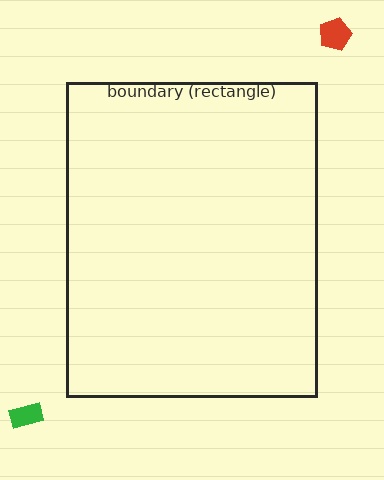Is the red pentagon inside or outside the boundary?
Outside.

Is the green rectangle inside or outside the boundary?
Outside.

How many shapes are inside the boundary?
0 inside, 2 outside.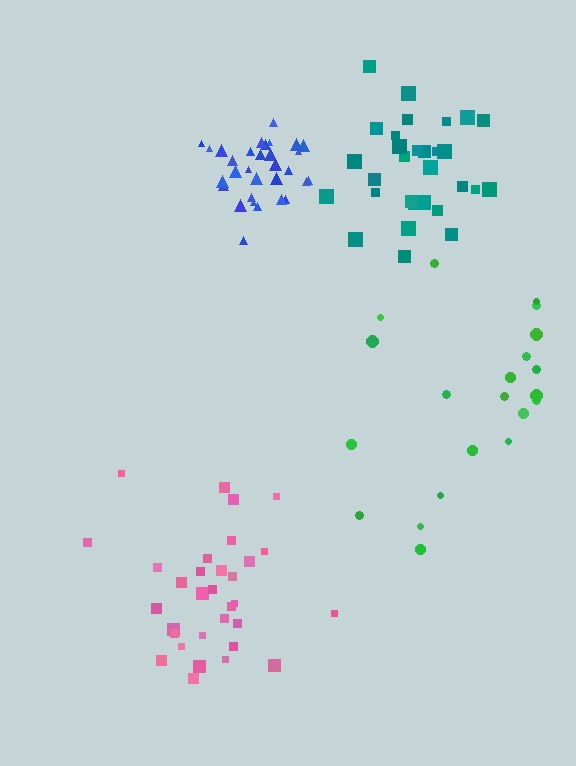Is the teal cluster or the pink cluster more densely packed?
Teal.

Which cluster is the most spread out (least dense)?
Green.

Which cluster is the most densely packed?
Blue.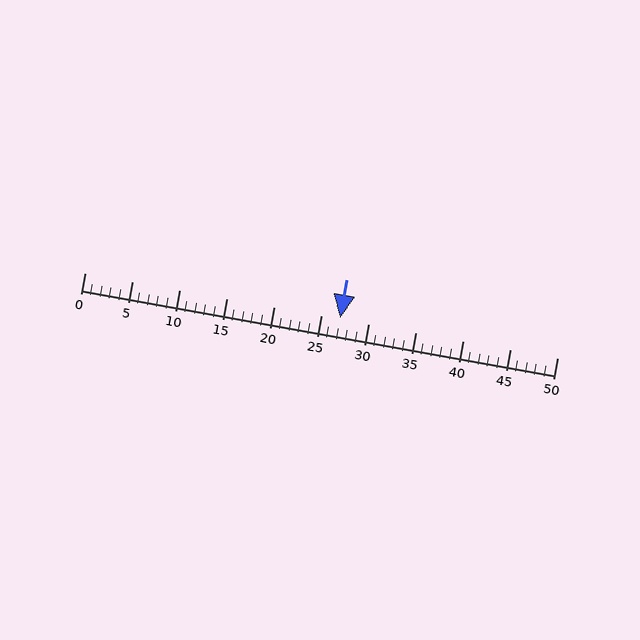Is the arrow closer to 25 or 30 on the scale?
The arrow is closer to 25.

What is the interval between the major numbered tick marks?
The major tick marks are spaced 5 units apart.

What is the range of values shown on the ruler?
The ruler shows values from 0 to 50.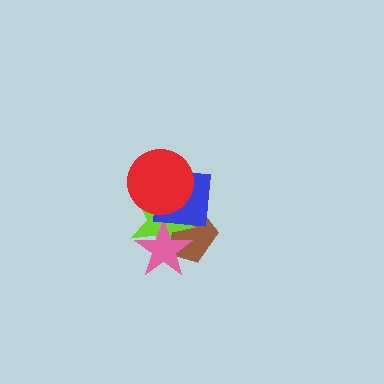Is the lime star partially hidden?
Yes, it is partially covered by another shape.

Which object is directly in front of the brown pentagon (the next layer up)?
The lime star is directly in front of the brown pentagon.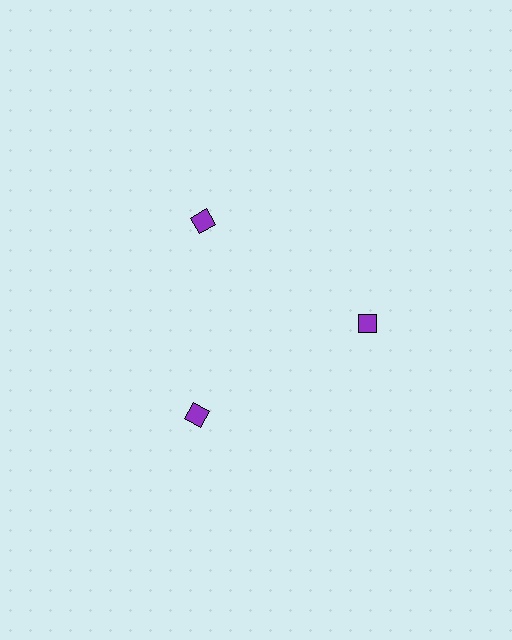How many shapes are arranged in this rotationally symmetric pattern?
There are 3 shapes, arranged in 3 groups of 1.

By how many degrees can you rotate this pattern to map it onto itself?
The pattern maps onto itself every 120 degrees of rotation.